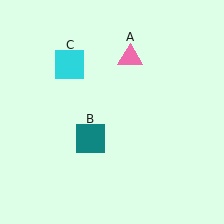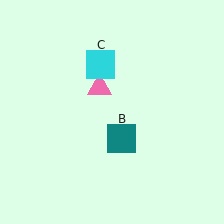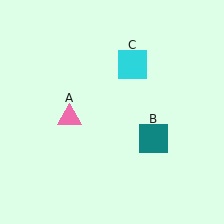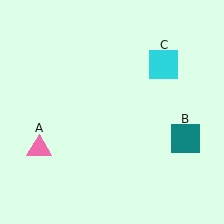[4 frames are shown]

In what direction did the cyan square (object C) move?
The cyan square (object C) moved right.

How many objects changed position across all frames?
3 objects changed position: pink triangle (object A), teal square (object B), cyan square (object C).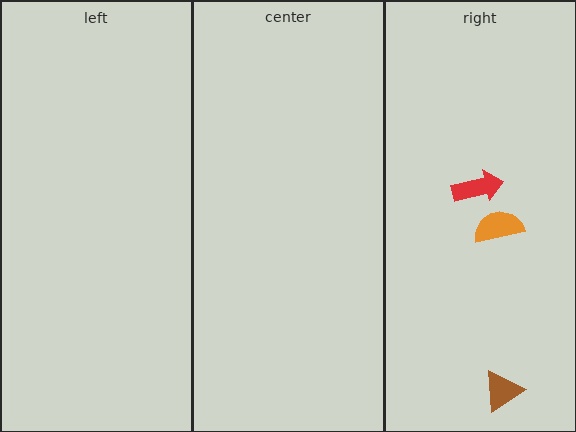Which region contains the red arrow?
The right region.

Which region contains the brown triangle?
The right region.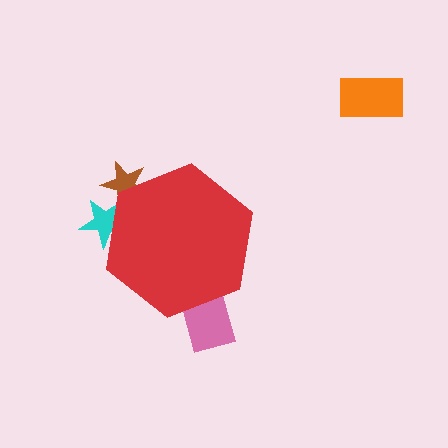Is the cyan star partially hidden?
Yes, the cyan star is partially hidden behind the red hexagon.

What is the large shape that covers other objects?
A red hexagon.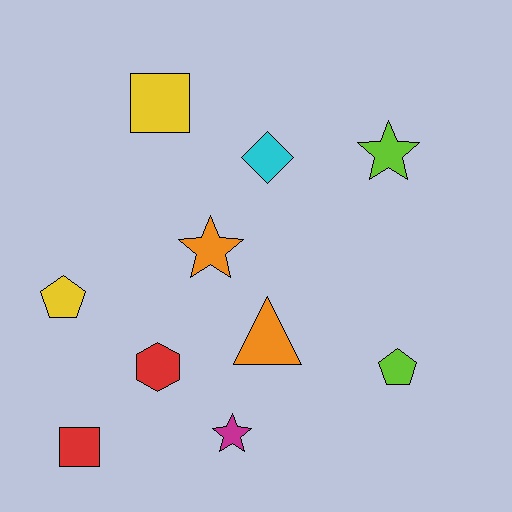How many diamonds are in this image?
There is 1 diamond.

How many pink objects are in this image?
There are no pink objects.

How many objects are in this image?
There are 10 objects.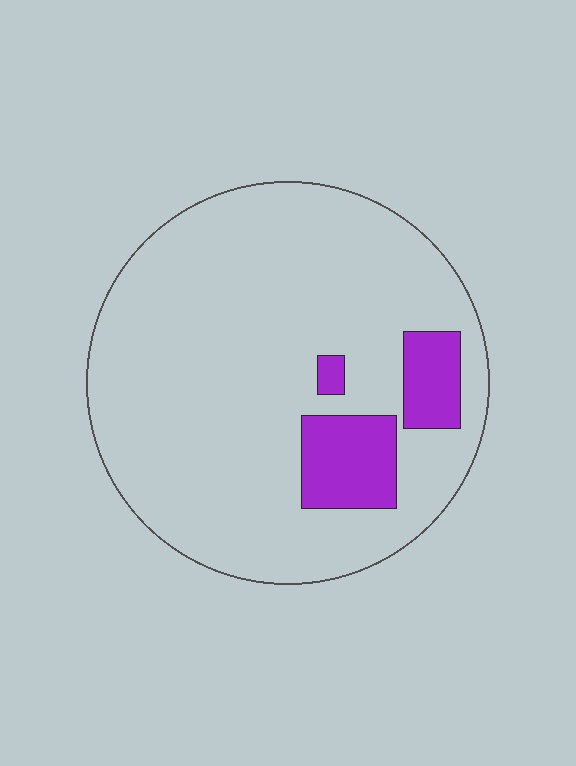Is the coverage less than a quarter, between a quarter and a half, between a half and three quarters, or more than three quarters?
Less than a quarter.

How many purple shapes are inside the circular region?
3.